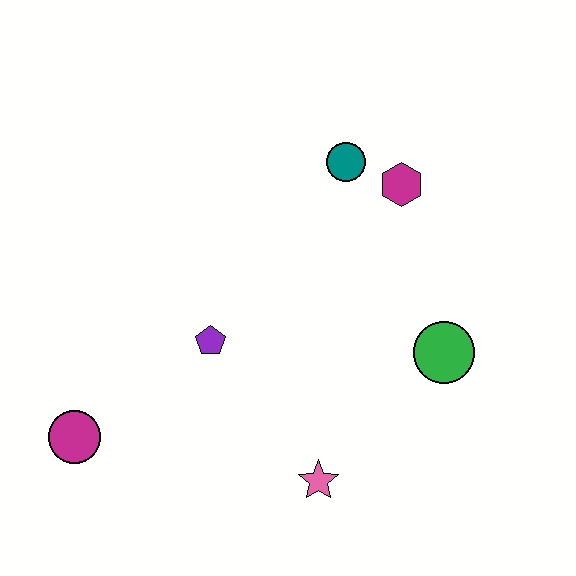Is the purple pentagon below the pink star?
No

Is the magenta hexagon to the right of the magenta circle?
Yes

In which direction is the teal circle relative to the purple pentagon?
The teal circle is above the purple pentagon.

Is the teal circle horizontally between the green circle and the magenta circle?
Yes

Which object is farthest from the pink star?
The teal circle is farthest from the pink star.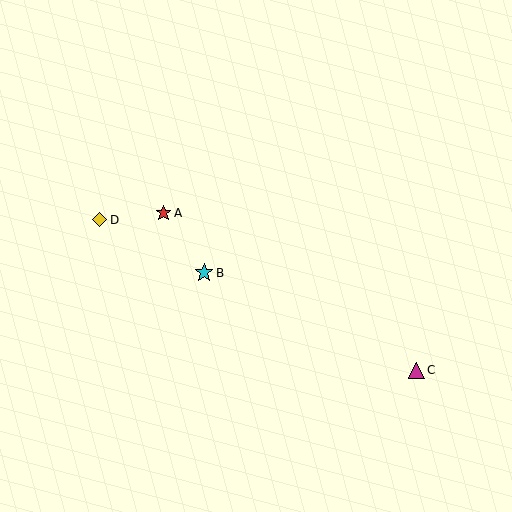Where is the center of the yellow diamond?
The center of the yellow diamond is at (99, 220).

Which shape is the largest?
The cyan star (labeled B) is the largest.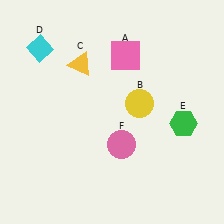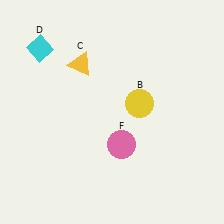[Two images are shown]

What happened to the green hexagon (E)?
The green hexagon (E) was removed in Image 2. It was in the bottom-right area of Image 1.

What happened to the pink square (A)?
The pink square (A) was removed in Image 2. It was in the top-right area of Image 1.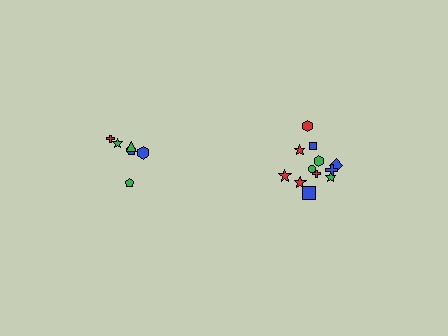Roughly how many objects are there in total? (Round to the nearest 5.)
Roughly 20 objects in total.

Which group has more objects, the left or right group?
The right group.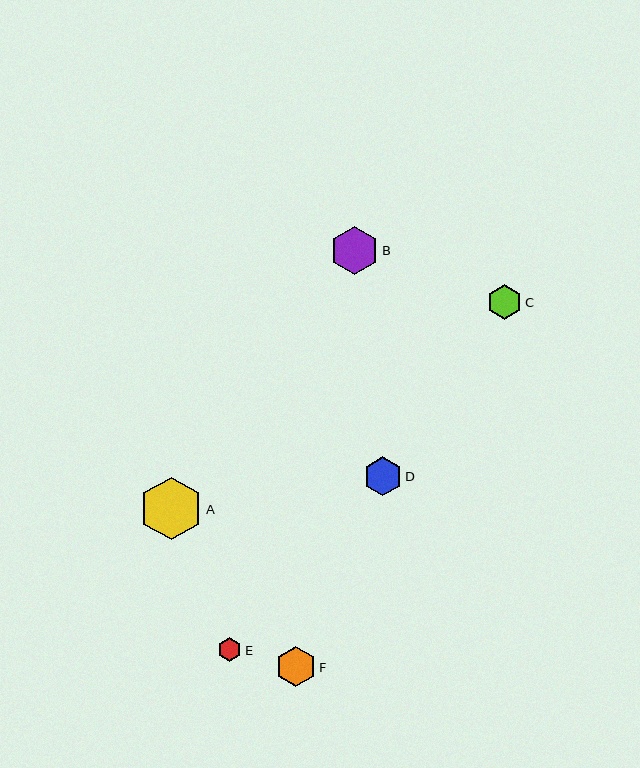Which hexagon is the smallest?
Hexagon E is the smallest with a size of approximately 24 pixels.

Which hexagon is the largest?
Hexagon A is the largest with a size of approximately 63 pixels.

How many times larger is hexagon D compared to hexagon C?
Hexagon D is approximately 1.1 times the size of hexagon C.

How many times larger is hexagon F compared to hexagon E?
Hexagon F is approximately 1.7 times the size of hexagon E.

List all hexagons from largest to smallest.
From largest to smallest: A, B, F, D, C, E.